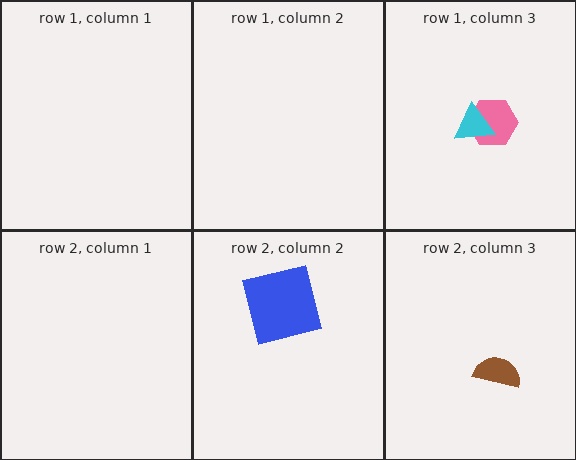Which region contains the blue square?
The row 2, column 2 region.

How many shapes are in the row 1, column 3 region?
2.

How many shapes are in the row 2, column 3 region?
1.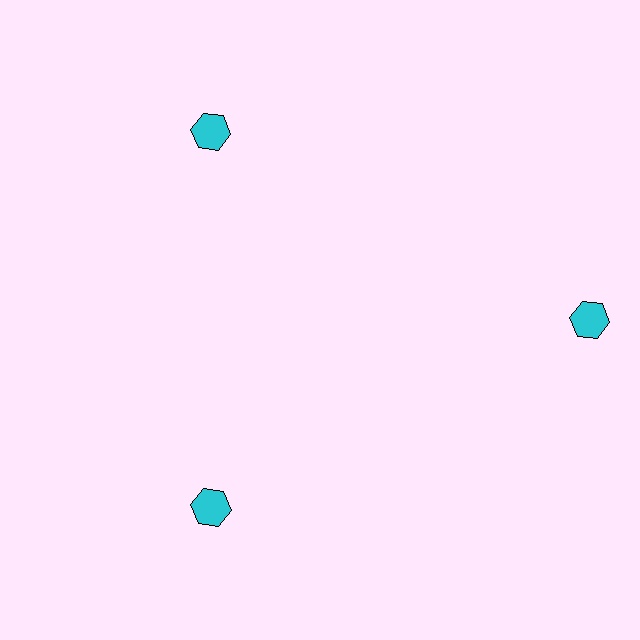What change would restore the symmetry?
The symmetry would be restored by moving it inward, back onto the ring so that all 3 hexagons sit at equal angles and equal distance from the center.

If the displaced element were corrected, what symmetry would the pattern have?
It would have 3-fold rotational symmetry — the pattern would map onto itself every 120 degrees.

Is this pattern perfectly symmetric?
No. The 3 cyan hexagons are arranged in a ring, but one element near the 3 o'clock position is pushed outward from the center, breaking the 3-fold rotational symmetry.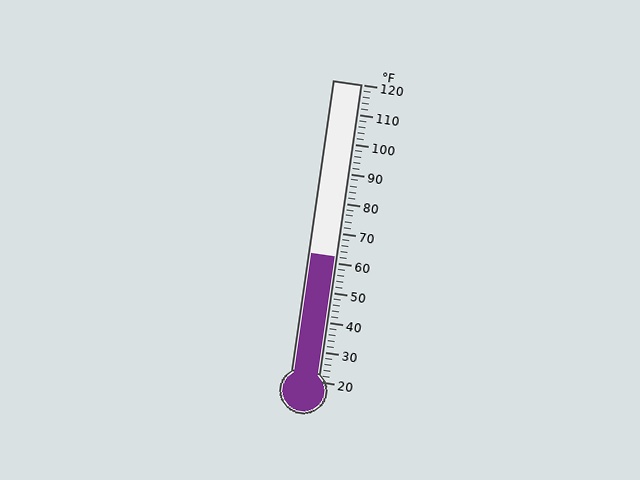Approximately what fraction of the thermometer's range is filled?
The thermometer is filled to approximately 40% of its range.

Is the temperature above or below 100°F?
The temperature is below 100°F.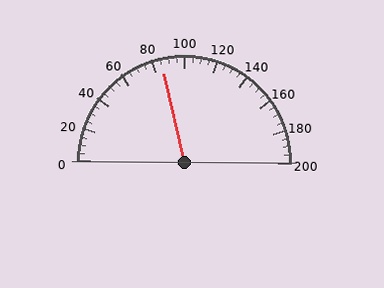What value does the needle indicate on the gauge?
The needle indicates approximately 85.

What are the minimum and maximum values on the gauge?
The gauge ranges from 0 to 200.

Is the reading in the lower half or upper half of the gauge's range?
The reading is in the lower half of the range (0 to 200).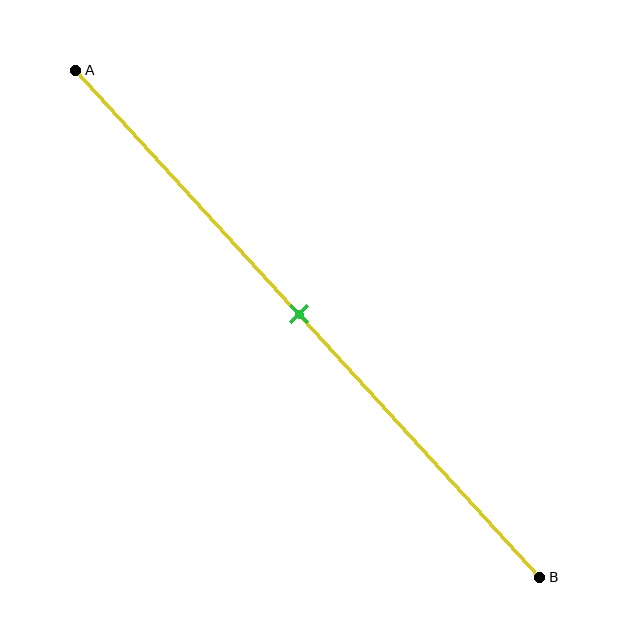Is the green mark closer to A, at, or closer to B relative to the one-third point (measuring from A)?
The green mark is closer to point B than the one-third point of segment AB.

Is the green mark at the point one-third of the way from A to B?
No, the mark is at about 50% from A, not at the 33% one-third point.